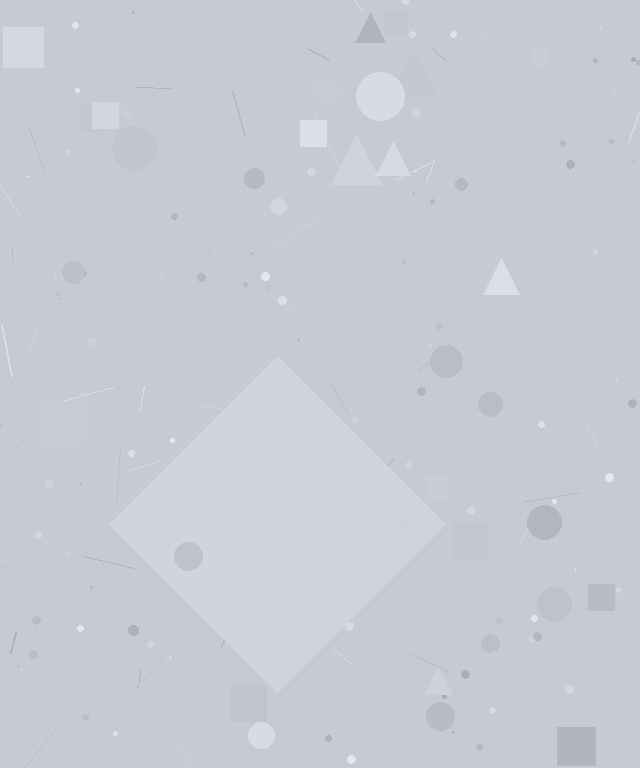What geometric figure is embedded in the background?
A diamond is embedded in the background.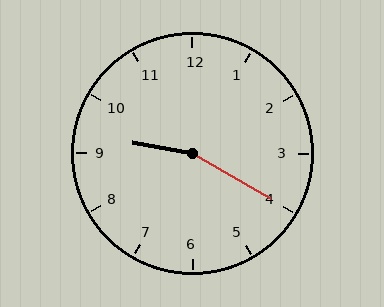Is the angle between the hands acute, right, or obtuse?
It is obtuse.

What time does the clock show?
9:20.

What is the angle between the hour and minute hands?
Approximately 160 degrees.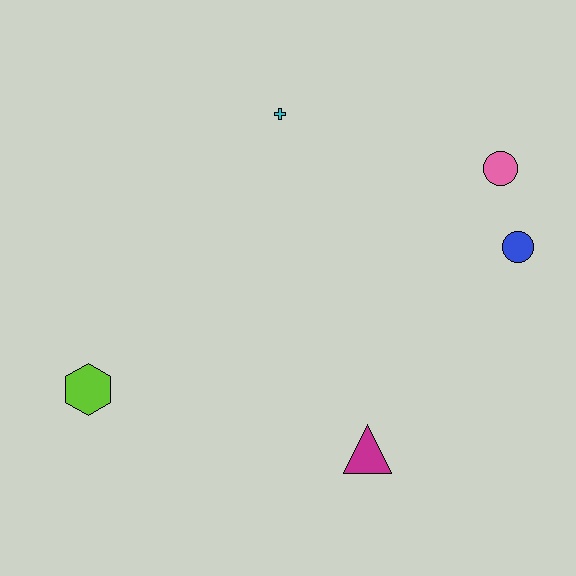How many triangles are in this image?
There is 1 triangle.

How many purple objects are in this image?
There are no purple objects.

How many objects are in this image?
There are 5 objects.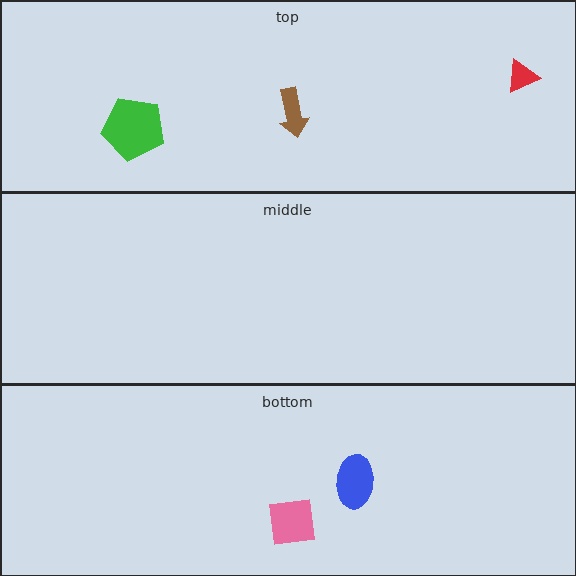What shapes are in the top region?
The red triangle, the brown arrow, the green pentagon.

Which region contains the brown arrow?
The top region.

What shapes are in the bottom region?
The blue ellipse, the pink square.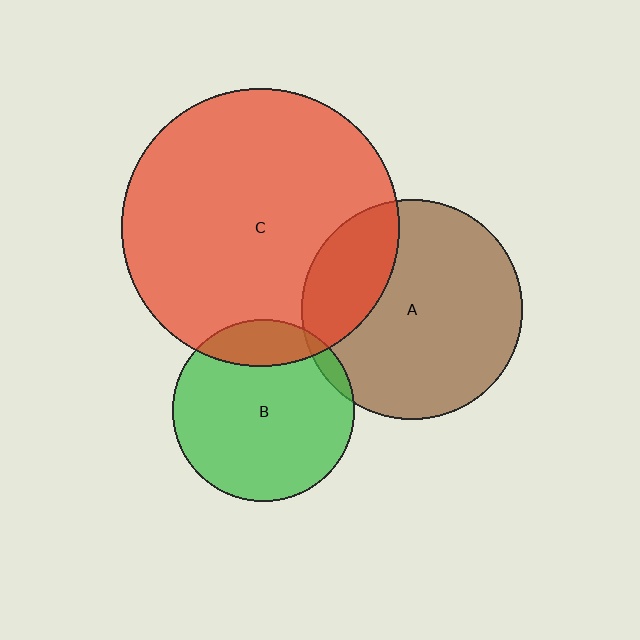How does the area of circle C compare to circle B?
Approximately 2.3 times.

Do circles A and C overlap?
Yes.